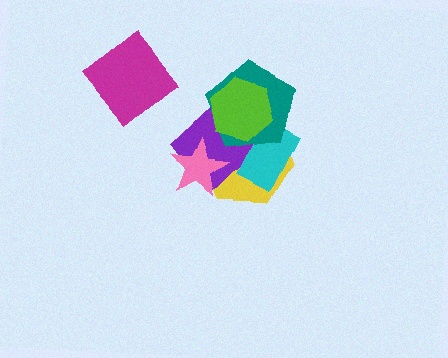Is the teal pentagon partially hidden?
Yes, it is partially covered by another shape.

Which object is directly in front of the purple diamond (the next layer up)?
The cyan rectangle is directly in front of the purple diamond.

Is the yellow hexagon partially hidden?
Yes, it is partially covered by another shape.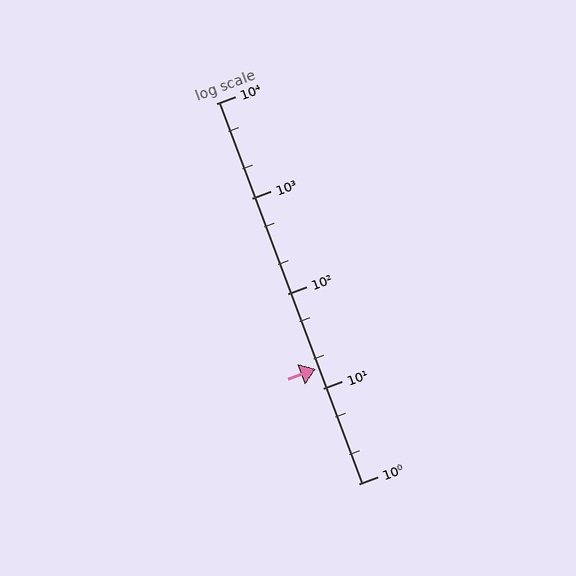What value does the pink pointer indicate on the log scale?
The pointer indicates approximately 16.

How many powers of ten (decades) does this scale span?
The scale spans 4 decades, from 1 to 10000.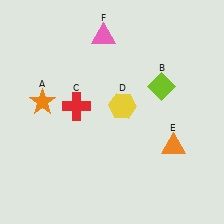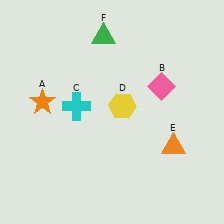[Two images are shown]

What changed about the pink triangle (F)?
In Image 1, F is pink. In Image 2, it changed to green.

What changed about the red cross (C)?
In Image 1, C is red. In Image 2, it changed to cyan.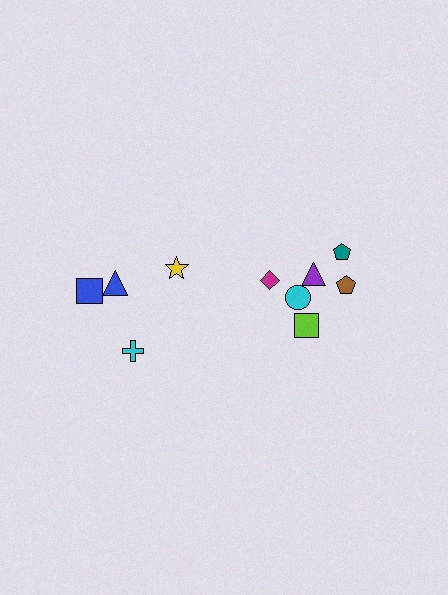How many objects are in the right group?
There are 6 objects.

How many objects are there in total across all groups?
There are 10 objects.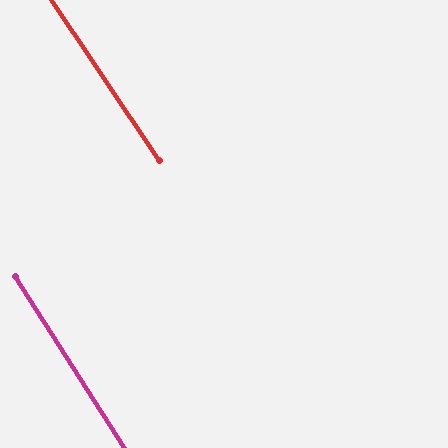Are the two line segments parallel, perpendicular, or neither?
Parallel — their directions differ by only 1.4°.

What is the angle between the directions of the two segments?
Approximately 1 degree.